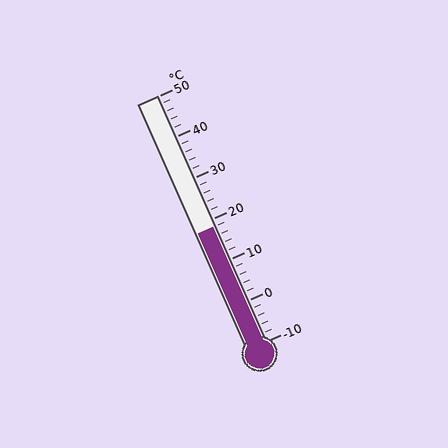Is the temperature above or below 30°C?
The temperature is below 30°C.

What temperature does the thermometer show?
The thermometer shows approximately 18°C.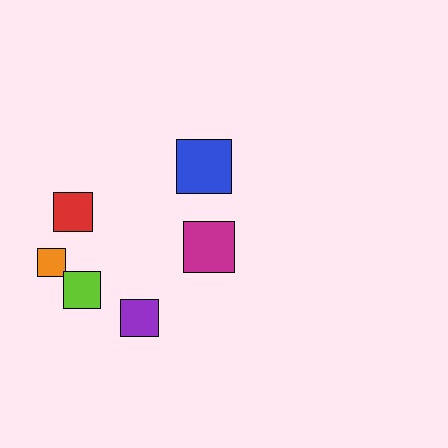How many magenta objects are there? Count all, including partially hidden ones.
There is 1 magenta object.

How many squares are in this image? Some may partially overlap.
There are 6 squares.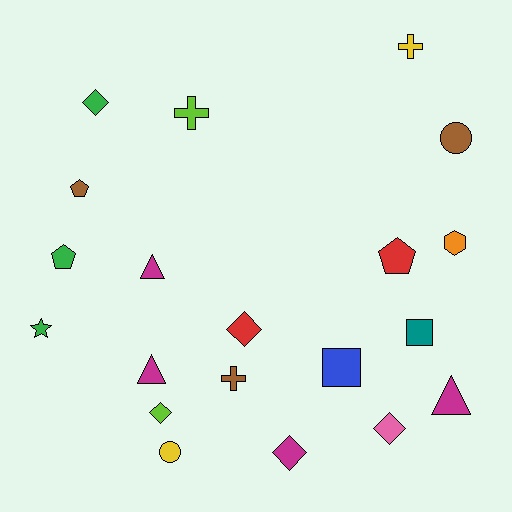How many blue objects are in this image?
There is 1 blue object.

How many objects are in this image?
There are 20 objects.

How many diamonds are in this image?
There are 5 diamonds.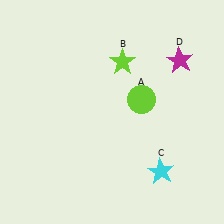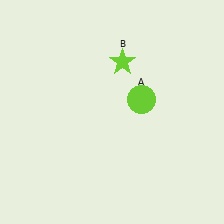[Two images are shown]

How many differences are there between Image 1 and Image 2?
There are 2 differences between the two images.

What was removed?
The cyan star (C), the magenta star (D) were removed in Image 2.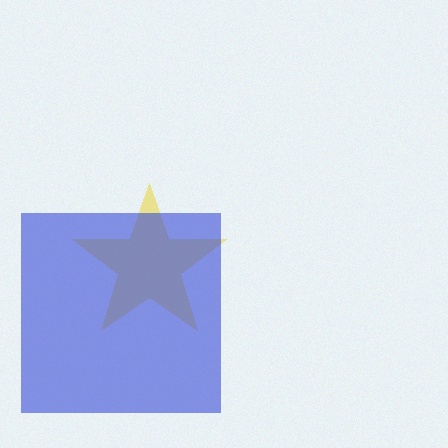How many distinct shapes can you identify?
There are 2 distinct shapes: a yellow star, a blue square.